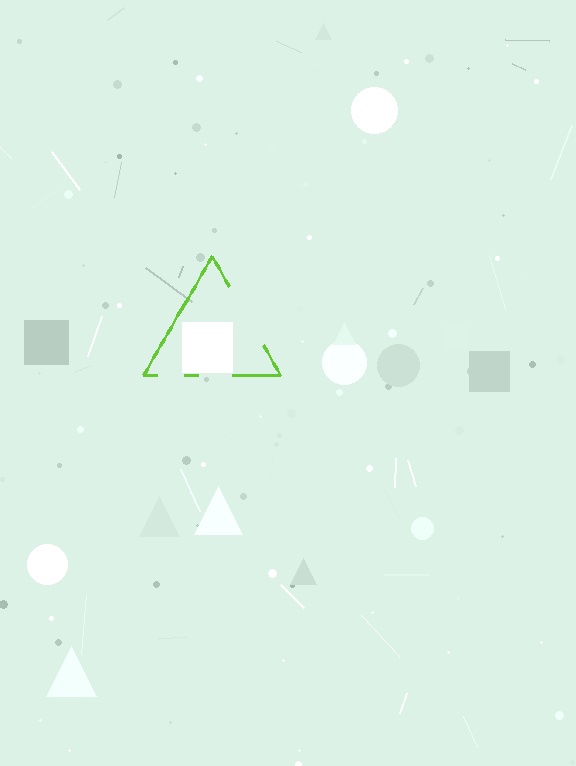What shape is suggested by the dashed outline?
The dashed outline suggests a triangle.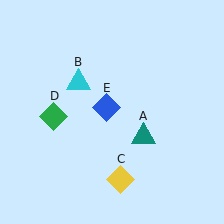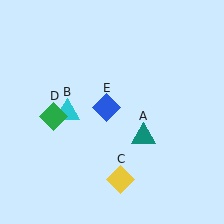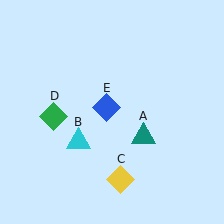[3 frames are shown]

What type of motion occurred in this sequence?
The cyan triangle (object B) rotated counterclockwise around the center of the scene.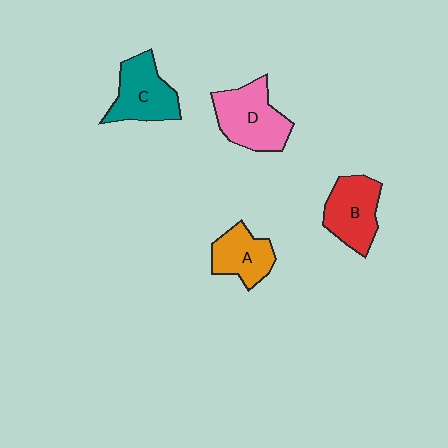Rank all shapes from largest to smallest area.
From largest to smallest: D (pink), C (teal), B (red), A (orange).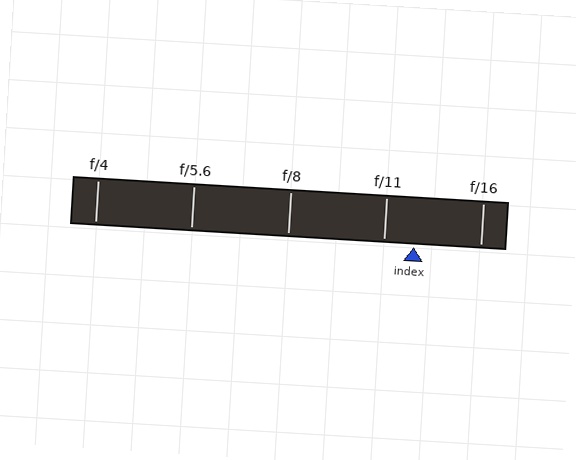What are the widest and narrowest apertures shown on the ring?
The widest aperture shown is f/4 and the narrowest is f/16.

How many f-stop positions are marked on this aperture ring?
There are 5 f-stop positions marked.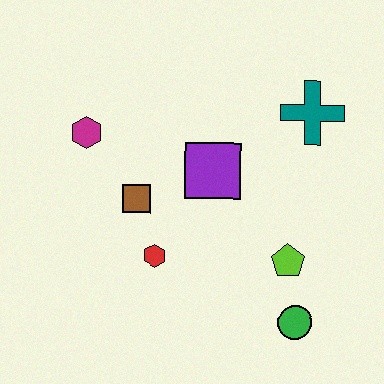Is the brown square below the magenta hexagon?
Yes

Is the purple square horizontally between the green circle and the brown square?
Yes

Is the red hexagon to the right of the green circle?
No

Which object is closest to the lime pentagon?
The green circle is closest to the lime pentagon.